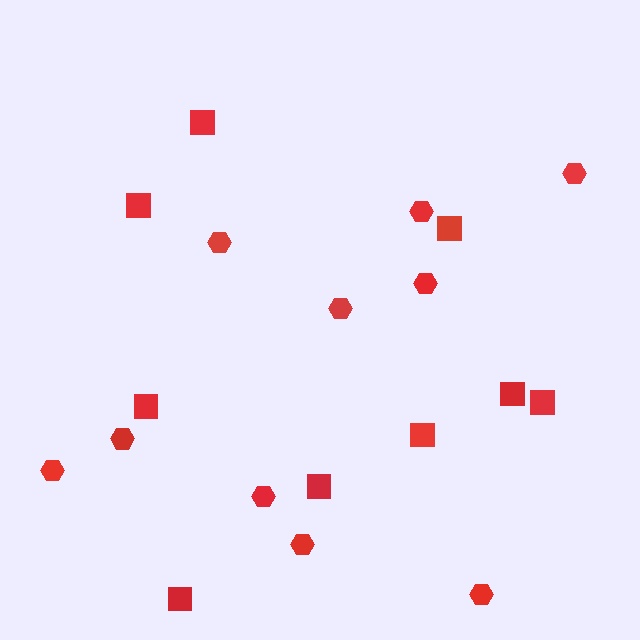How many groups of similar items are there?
There are 2 groups: one group of hexagons (10) and one group of squares (9).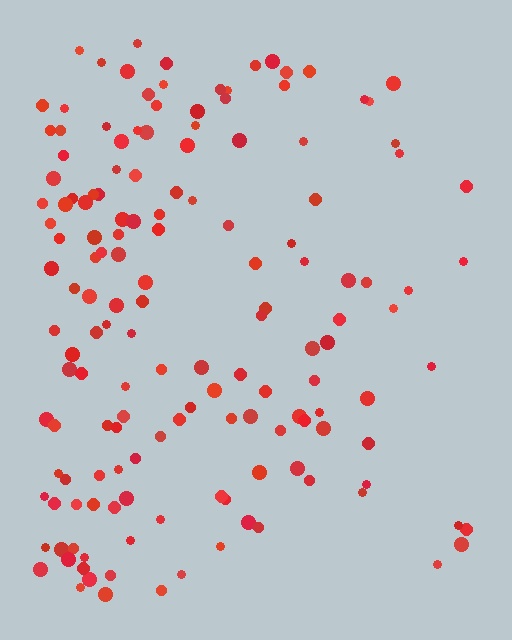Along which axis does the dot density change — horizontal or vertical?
Horizontal.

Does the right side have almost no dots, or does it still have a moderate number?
Still a moderate number, just noticeably fewer than the left.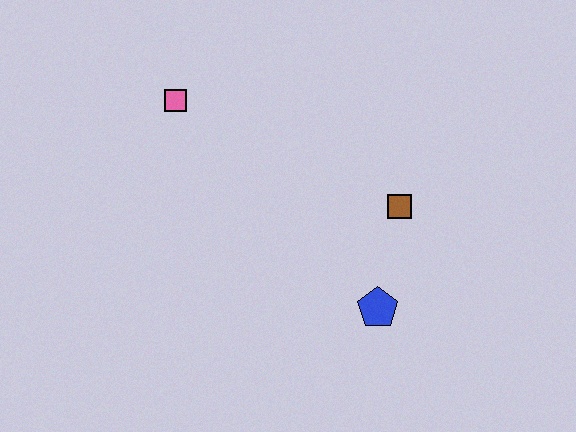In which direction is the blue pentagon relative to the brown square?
The blue pentagon is below the brown square.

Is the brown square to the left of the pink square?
No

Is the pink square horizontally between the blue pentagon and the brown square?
No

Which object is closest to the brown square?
The blue pentagon is closest to the brown square.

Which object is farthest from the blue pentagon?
The pink square is farthest from the blue pentagon.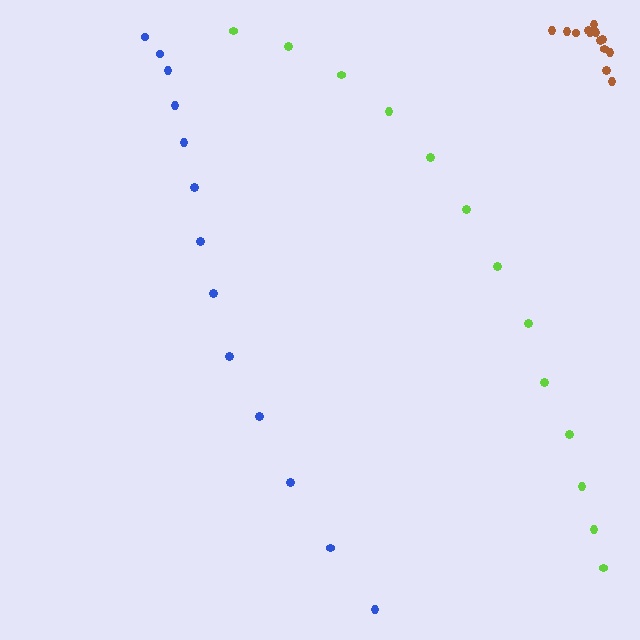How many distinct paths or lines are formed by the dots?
There are 3 distinct paths.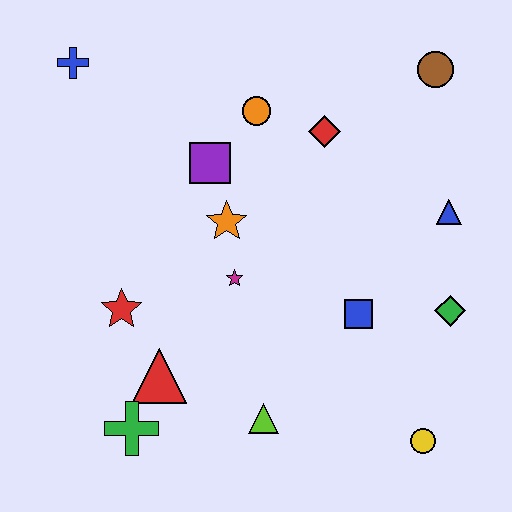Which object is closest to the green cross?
The red triangle is closest to the green cross.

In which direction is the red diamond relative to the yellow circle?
The red diamond is above the yellow circle.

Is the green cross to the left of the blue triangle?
Yes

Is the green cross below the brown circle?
Yes